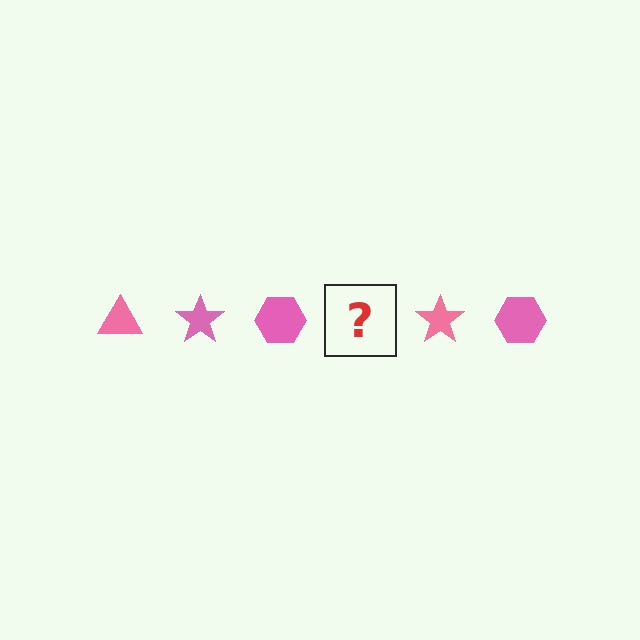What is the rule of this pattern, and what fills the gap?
The rule is that the pattern cycles through triangle, star, hexagon shapes in pink. The gap should be filled with a pink triangle.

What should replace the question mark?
The question mark should be replaced with a pink triangle.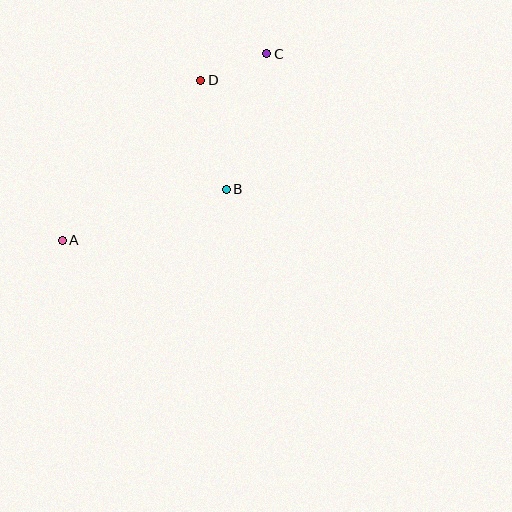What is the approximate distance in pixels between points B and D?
The distance between B and D is approximately 112 pixels.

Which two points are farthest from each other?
Points A and C are farthest from each other.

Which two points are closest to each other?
Points C and D are closest to each other.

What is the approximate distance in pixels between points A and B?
The distance between A and B is approximately 172 pixels.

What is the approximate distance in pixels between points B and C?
The distance between B and C is approximately 142 pixels.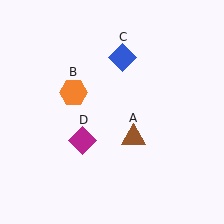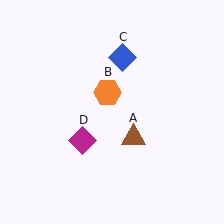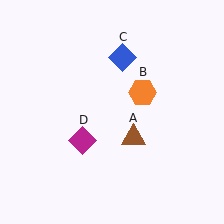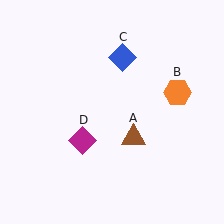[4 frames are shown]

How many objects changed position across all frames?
1 object changed position: orange hexagon (object B).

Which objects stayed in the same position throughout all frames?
Brown triangle (object A) and blue diamond (object C) and magenta diamond (object D) remained stationary.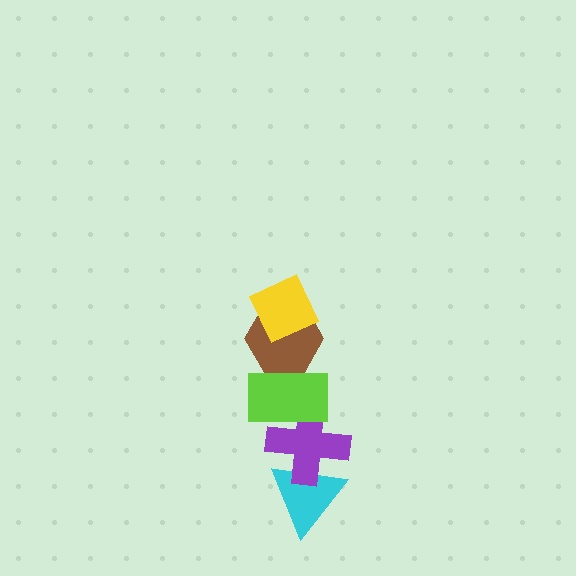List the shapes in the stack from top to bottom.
From top to bottom: the yellow diamond, the brown hexagon, the lime rectangle, the purple cross, the cyan triangle.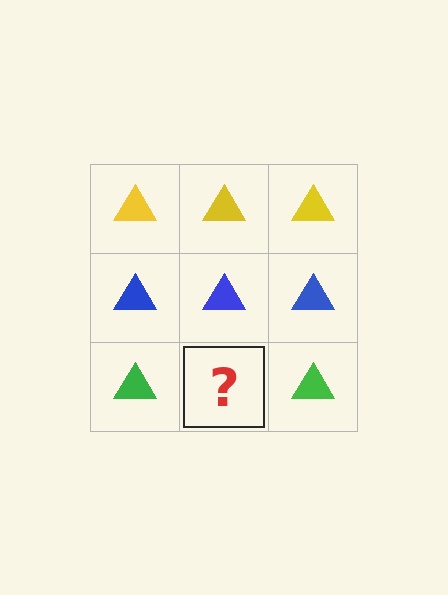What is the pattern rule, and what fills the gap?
The rule is that each row has a consistent color. The gap should be filled with a green triangle.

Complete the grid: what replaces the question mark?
The question mark should be replaced with a green triangle.